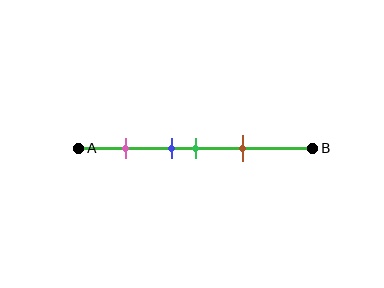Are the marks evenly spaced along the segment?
No, the marks are not evenly spaced.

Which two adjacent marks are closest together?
The blue and green marks are the closest adjacent pair.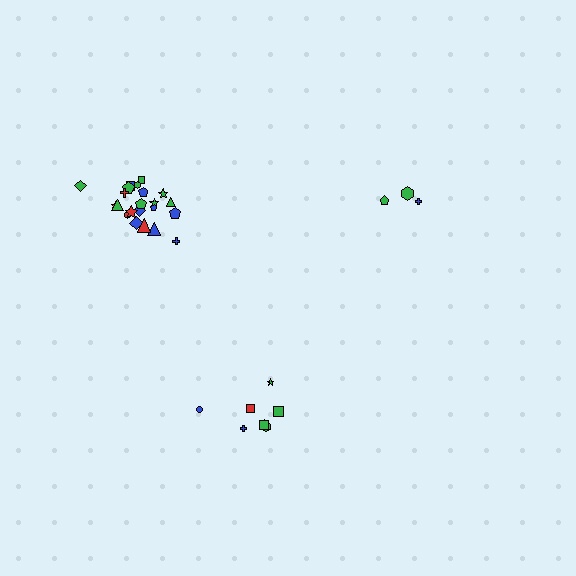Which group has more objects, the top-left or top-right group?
The top-left group.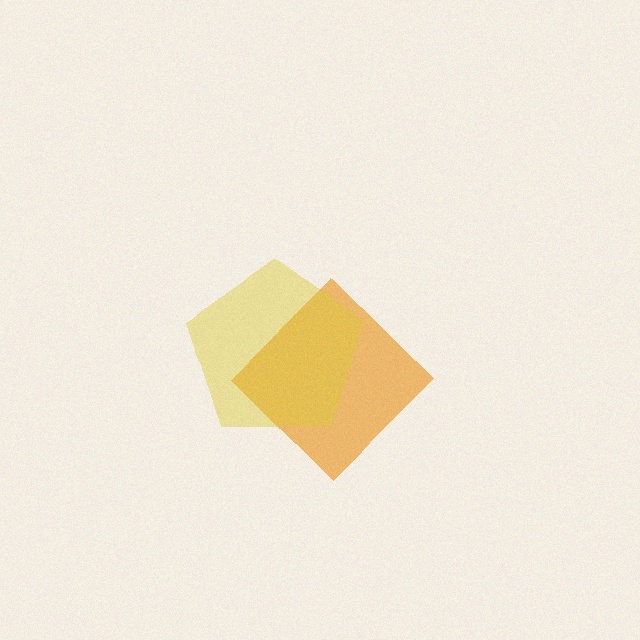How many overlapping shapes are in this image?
There are 2 overlapping shapes in the image.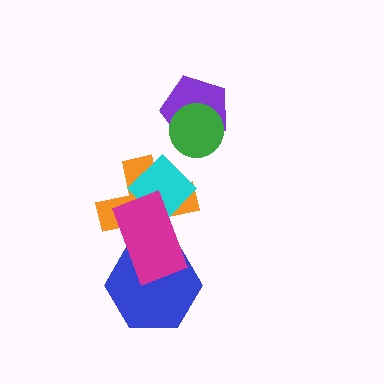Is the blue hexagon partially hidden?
Yes, it is partially covered by another shape.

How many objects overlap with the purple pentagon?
1 object overlaps with the purple pentagon.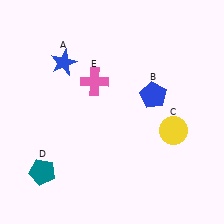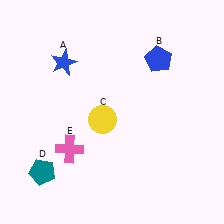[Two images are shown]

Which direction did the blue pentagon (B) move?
The blue pentagon (B) moved up.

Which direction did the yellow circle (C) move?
The yellow circle (C) moved left.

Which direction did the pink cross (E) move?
The pink cross (E) moved down.